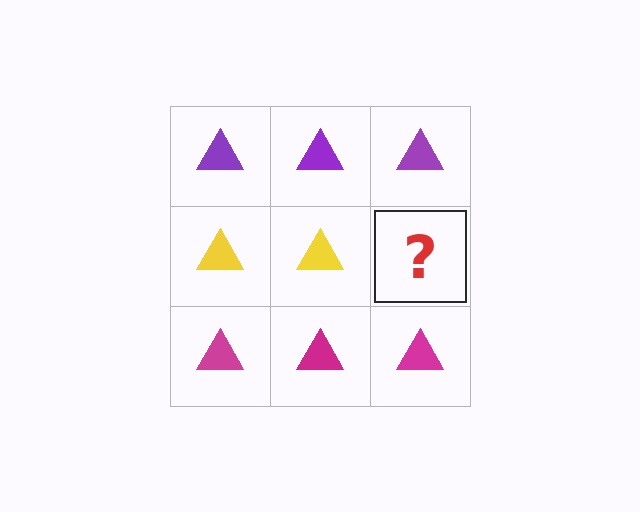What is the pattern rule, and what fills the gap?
The rule is that each row has a consistent color. The gap should be filled with a yellow triangle.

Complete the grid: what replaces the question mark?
The question mark should be replaced with a yellow triangle.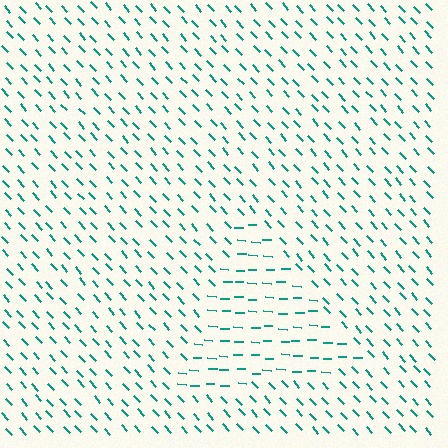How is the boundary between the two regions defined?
The boundary is defined purely by a change in line orientation (approximately 45 degrees difference). All lines are the same color and thickness.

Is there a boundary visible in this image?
Yes, there is a texture boundary formed by a change in line orientation.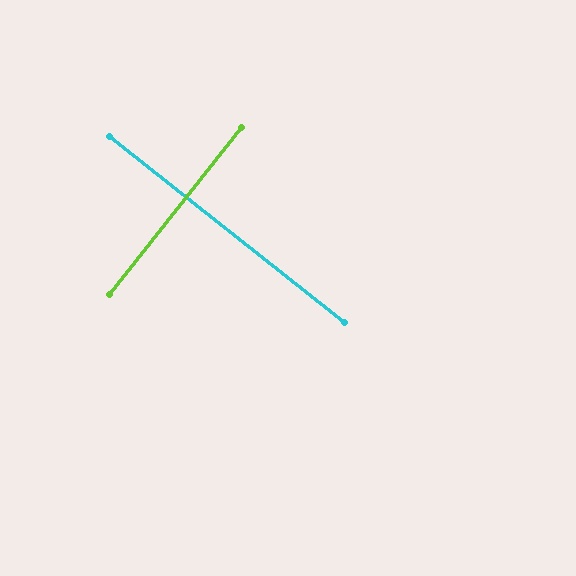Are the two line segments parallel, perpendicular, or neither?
Perpendicular — they meet at approximately 90°.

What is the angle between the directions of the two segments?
Approximately 90 degrees.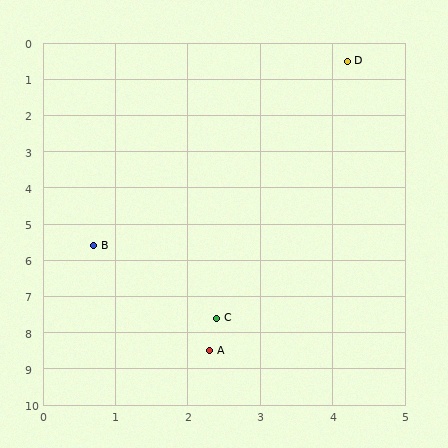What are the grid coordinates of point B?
Point B is at approximately (0.7, 5.6).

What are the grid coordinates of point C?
Point C is at approximately (2.4, 7.6).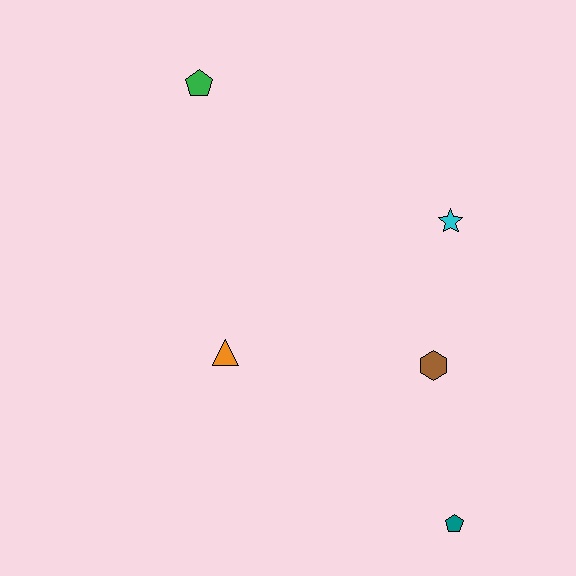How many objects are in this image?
There are 5 objects.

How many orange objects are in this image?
There is 1 orange object.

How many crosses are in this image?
There are no crosses.